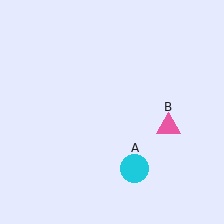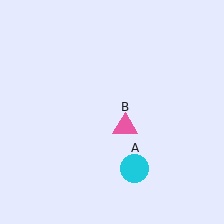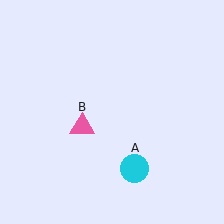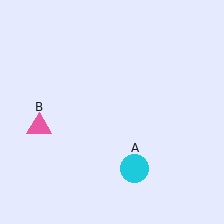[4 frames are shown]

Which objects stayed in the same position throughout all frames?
Cyan circle (object A) remained stationary.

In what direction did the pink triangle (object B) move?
The pink triangle (object B) moved left.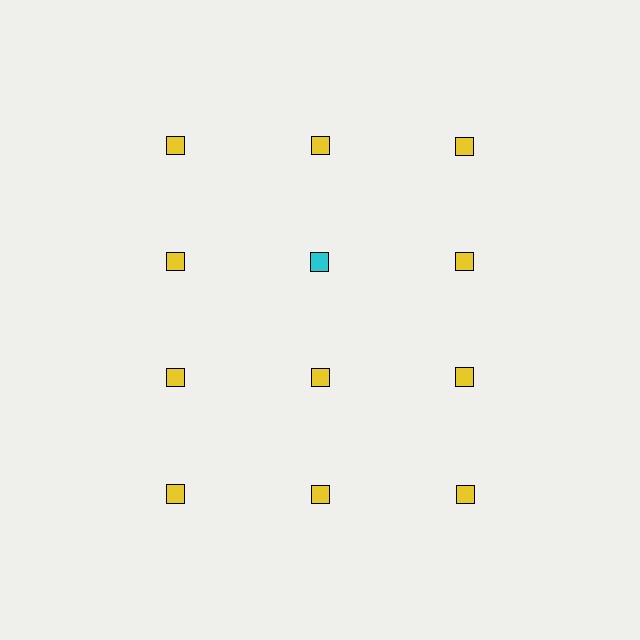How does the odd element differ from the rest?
It has a different color: cyan instead of yellow.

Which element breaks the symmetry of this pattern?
The cyan square in the second row, second from left column breaks the symmetry. All other shapes are yellow squares.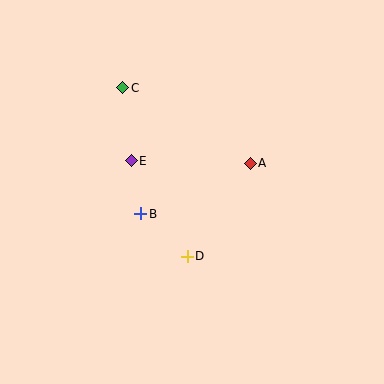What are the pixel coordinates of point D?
Point D is at (187, 256).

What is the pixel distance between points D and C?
The distance between D and C is 180 pixels.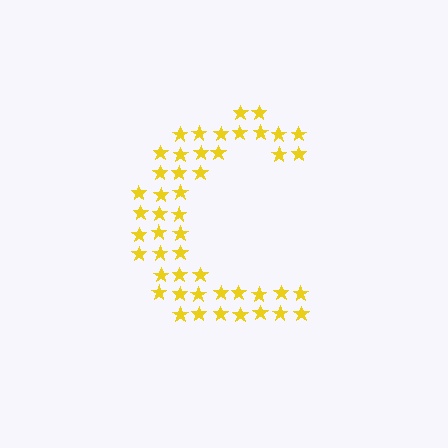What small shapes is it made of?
It is made of small stars.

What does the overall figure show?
The overall figure shows the letter C.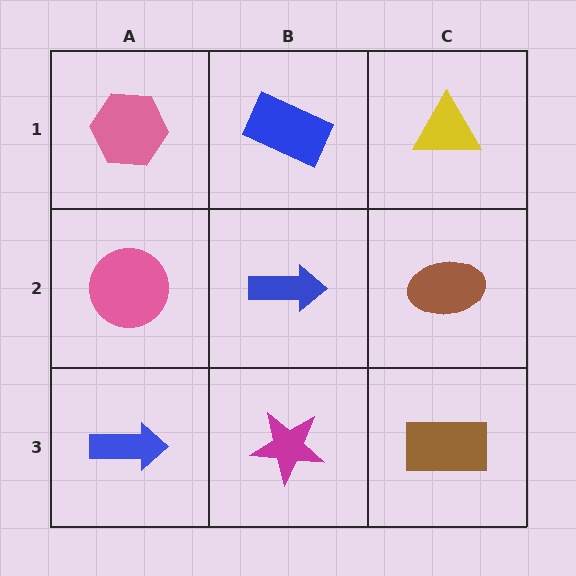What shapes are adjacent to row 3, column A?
A pink circle (row 2, column A), a magenta star (row 3, column B).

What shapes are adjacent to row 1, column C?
A brown ellipse (row 2, column C), a blue rectangle (row 1, column B).